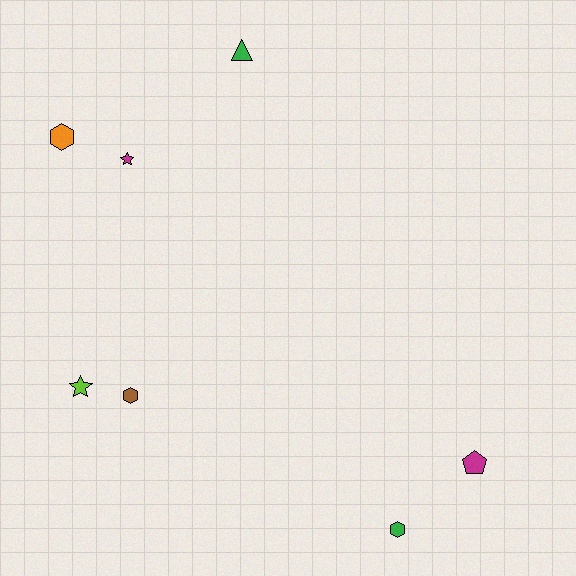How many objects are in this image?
There are 7 objects.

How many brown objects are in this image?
There is 1 brown object.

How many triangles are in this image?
There is 1 triangle.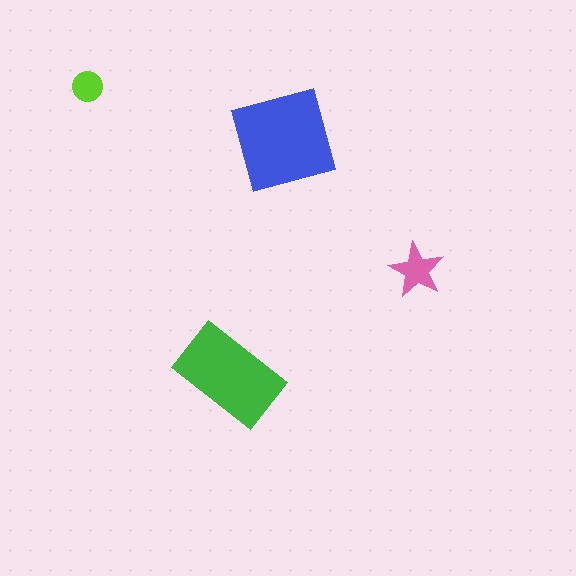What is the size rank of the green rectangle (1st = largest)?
2nd.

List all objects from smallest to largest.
The lime circle, the pink star, the green rectangle, the blue diamond.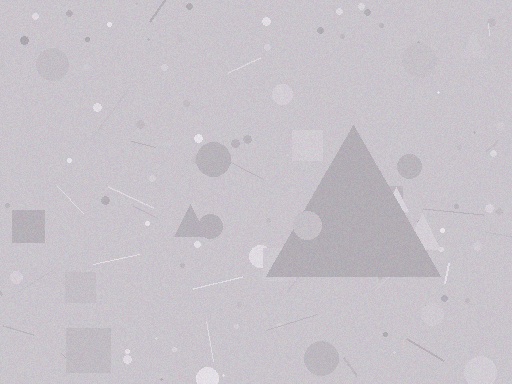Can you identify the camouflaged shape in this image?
The camouflaged shape is a triangle.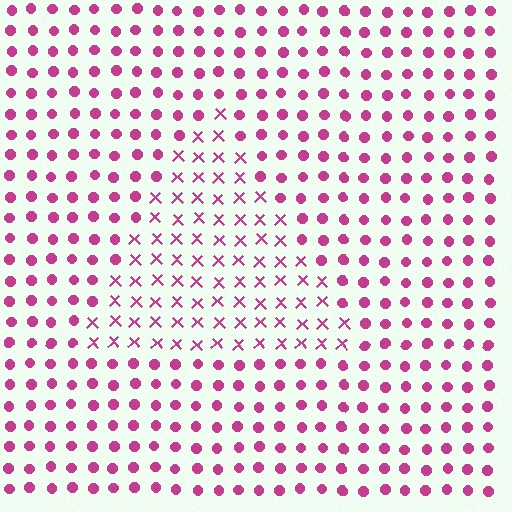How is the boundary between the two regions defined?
The boundary is defined by a change in element shape: X marks inside vs. circles outside. All elements share the same color and spacing.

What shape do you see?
I see a triangle.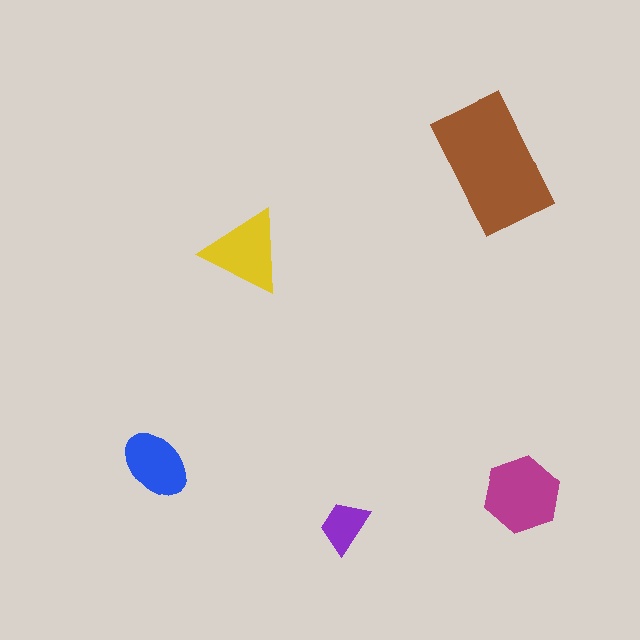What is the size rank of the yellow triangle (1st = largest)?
3rd.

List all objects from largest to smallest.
The brown rectangle, the magenta hexagon, the yellow triangle, the blue ellipse, the purple trapezoid.